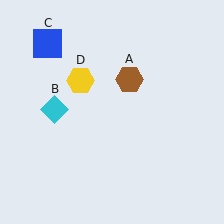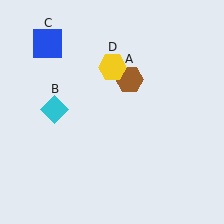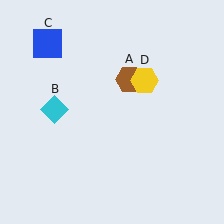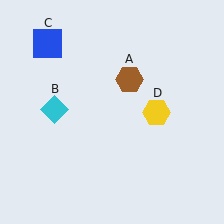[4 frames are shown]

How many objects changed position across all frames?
1 object changed position: yellow hexagon (object D).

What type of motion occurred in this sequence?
The yellow hexagon (object D) rotated clockwise around the center of the scene.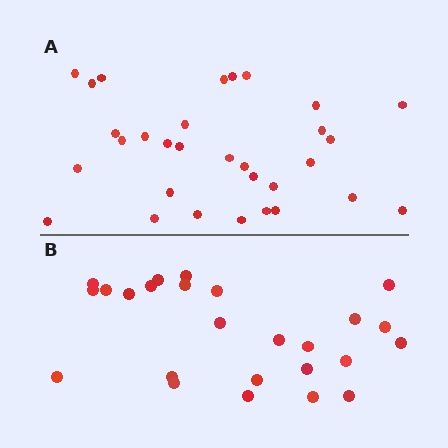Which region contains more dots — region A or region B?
Region A (the top region) has more dots.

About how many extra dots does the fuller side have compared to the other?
Region A has about 6 more dots than region B.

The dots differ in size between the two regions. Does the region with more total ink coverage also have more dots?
No. Region B has more total ink coverage because its dots are larger, but region A actually contains more individual dots. Total area can be misleading — the number of items is what matters here.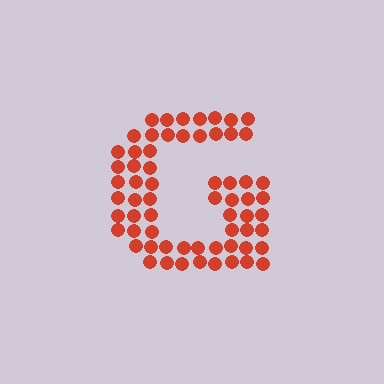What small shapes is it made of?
It is made of small circles.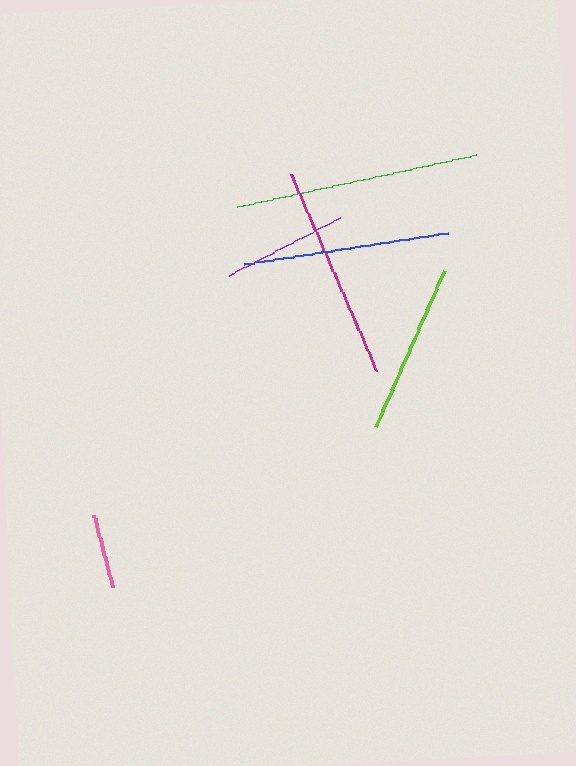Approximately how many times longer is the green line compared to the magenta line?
The green line is approximately 1.1 times the length of the magenta line.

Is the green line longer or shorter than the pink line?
The green line is longer than the pink line.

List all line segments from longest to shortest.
From longest to shortest: green, magenta, blue, lime, purple, pink.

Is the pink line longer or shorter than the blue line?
The blue line is longer than the pink line.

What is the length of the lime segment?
The lime segment is approximately 170 pixels long.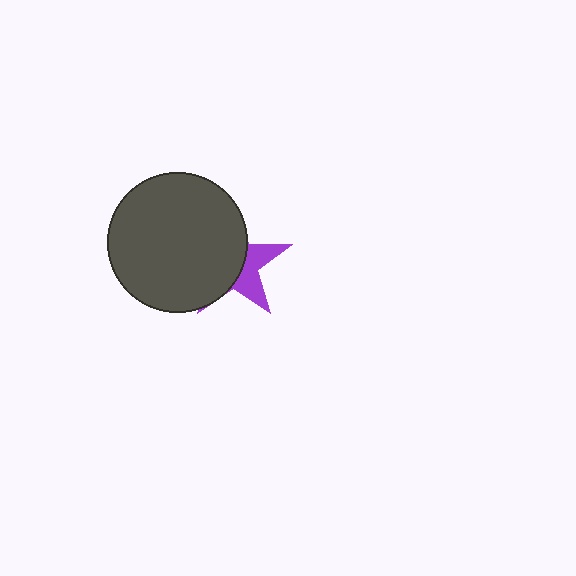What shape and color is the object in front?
The object in front is a dark gray circle.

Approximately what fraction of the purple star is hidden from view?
Roughly 64% of the purple star is hidden behind the dark gray circle.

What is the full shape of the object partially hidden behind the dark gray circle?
The partially hidden object is a purple star.